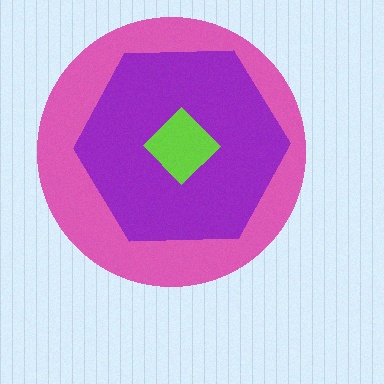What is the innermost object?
The lime diamond.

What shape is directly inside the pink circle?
The purple hexagon.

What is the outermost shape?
The pink circle.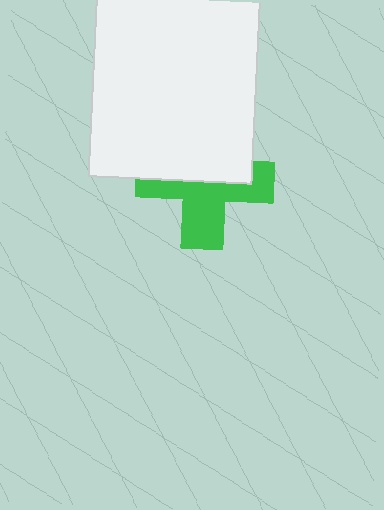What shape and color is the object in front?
The object in front is a white rectangle.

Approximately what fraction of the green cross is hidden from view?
Roughly 49% of the green cross is hidden behind the white rectangle.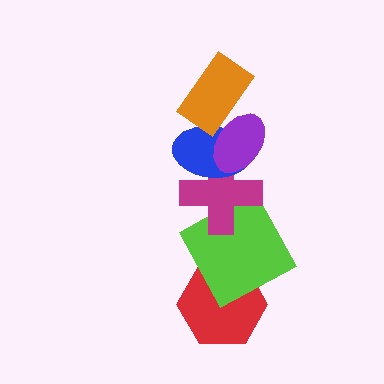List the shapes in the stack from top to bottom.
From top to bottom: the orange rectangle, the purple ellipse, the blue ellipse, the magenta cross, the lime square, the red hexagon.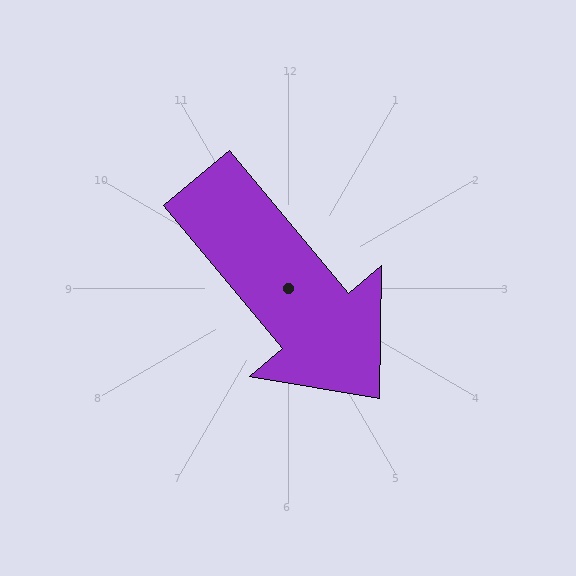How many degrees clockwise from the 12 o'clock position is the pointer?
Approximately 140 degrees.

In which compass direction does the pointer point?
Southeast.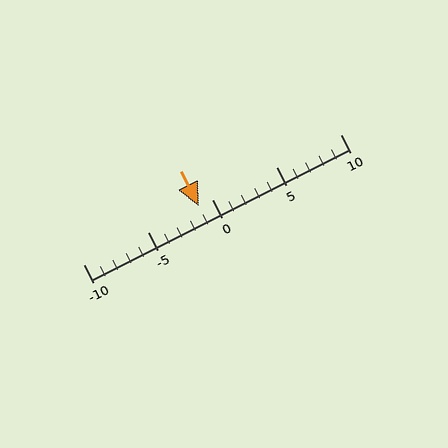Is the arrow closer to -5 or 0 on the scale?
The arrow is closer to 0.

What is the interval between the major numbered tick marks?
The major tick marks are spaced 5 units apart.